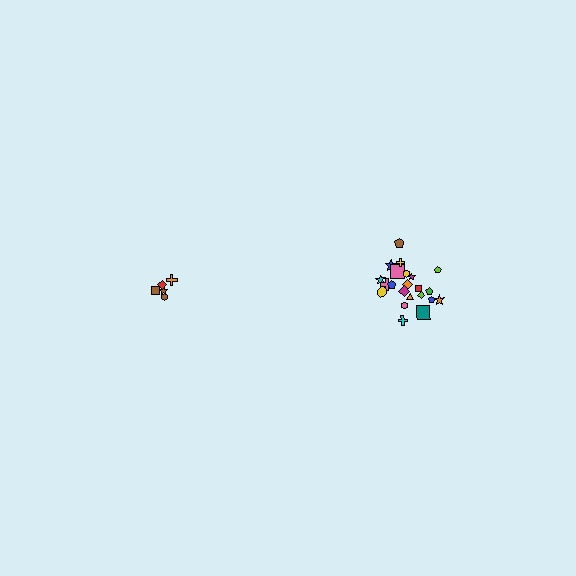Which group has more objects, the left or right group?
The right group.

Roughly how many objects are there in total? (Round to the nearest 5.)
Roughly 25 objects in total.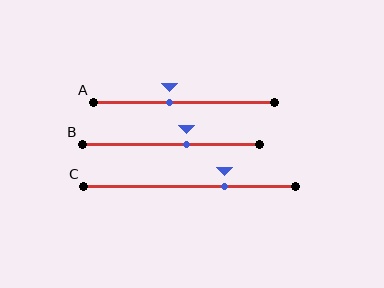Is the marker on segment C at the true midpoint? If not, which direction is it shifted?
No, the marker on segment C is shifted to the right by about 17% of the segment length.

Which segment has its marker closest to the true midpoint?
Segment A has its marker closest to the true midpoint.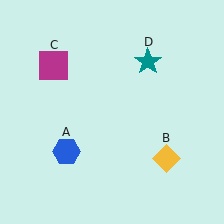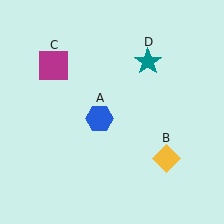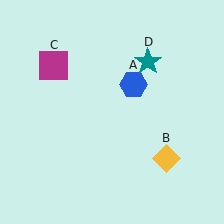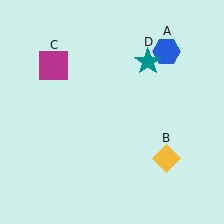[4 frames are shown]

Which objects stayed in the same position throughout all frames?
Yellow diamond (object B) and magenta square (object C) and teal star (object D) remained stationary.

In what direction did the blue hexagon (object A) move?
The blue hexagon (object A) moved up and to the right.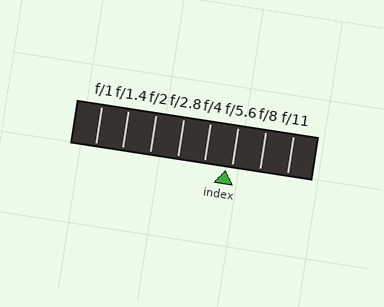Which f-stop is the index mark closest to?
The index mark is closest to f/5.6.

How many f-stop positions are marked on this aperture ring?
There are 8 f-stop positions marked.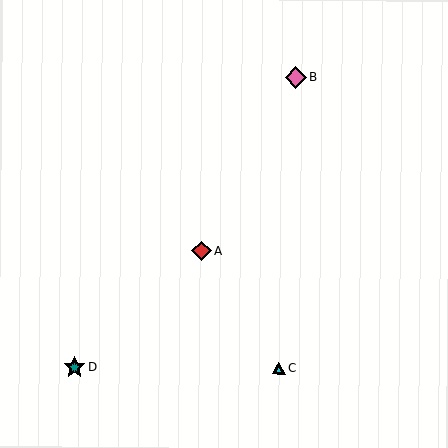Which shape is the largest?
The teal star (labeled D) is the largest.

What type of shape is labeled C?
Shape C is a cyan triangle.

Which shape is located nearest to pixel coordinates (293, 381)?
The cyan triangle (labeled C) at (279, 368) is nearest to that location.